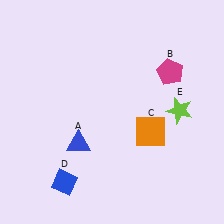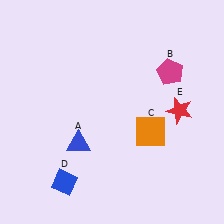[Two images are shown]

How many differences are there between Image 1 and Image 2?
There is 1 difference between the two images.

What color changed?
The star (E) changed from lime in Image 1 to red in Image 2.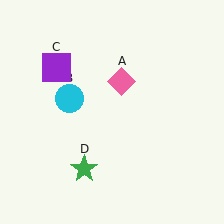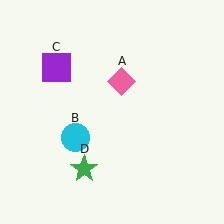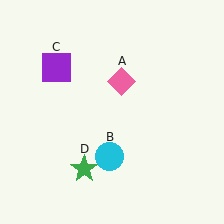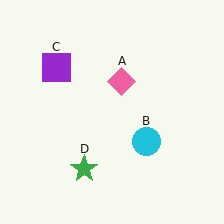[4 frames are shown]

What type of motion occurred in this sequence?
The cyan circle (object B) rotated counterclockwise around the center of the scene.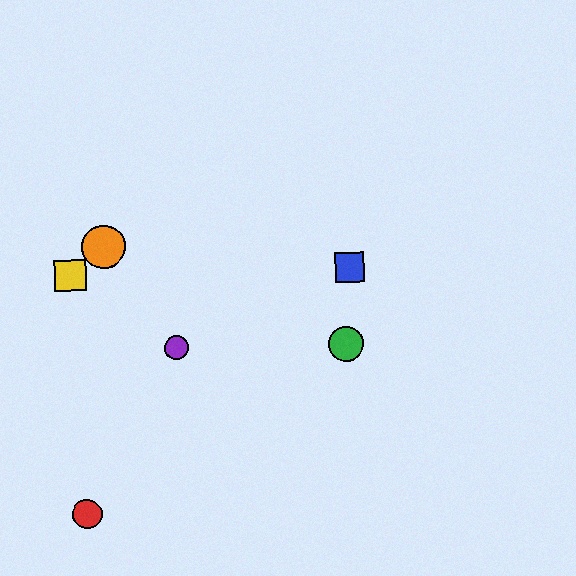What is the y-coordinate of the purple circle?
The purple circle is at y≈348.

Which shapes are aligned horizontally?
The green circle, the purple circle are aligned horizontally.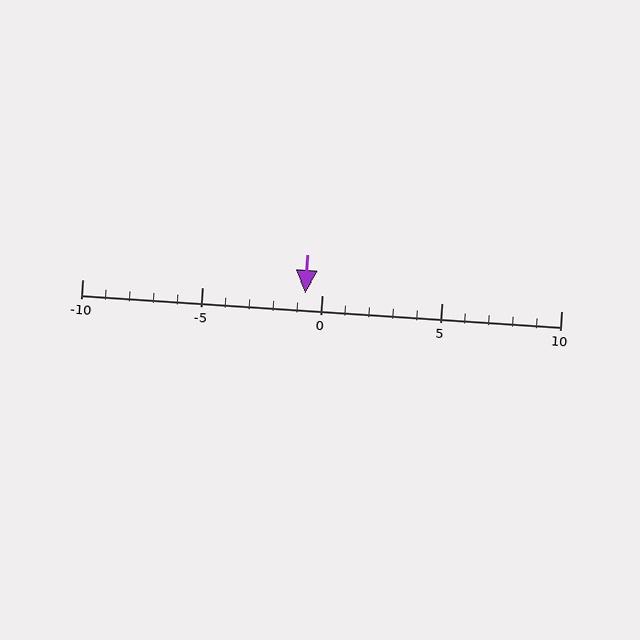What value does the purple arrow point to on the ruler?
The purple arrow points to approximately -1.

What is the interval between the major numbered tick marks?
The major tick marks are spaced 5 units apart.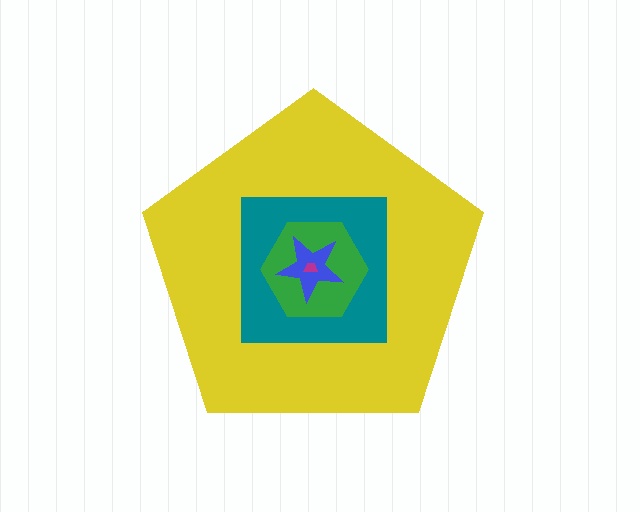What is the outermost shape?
The yellow pentagon.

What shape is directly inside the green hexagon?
The blue star.